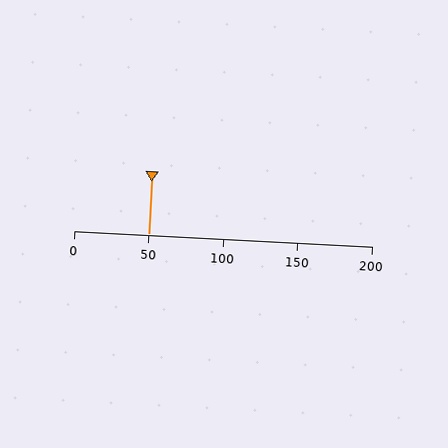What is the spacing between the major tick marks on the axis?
The major ticks are spaced 50 apart.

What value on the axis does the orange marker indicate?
The marker indicates approximately 50.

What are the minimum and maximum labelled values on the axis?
The axis runs from 0 to 200.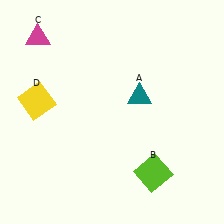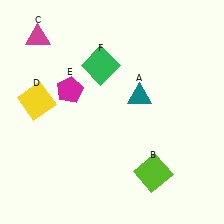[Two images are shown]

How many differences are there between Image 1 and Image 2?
There are 2 differences between the two images.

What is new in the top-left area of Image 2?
A magenta pentagon (E) was added in the top-left area of Image 2.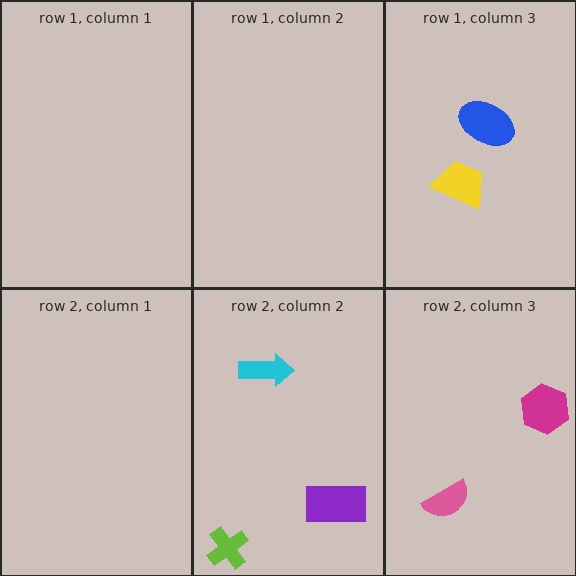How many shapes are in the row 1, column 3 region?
2.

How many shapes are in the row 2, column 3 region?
2.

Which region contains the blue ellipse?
The row 1, column 3 region.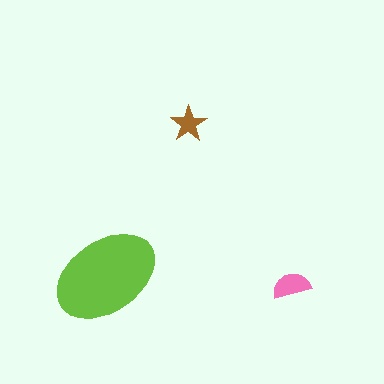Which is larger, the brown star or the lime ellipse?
The lime ellipse.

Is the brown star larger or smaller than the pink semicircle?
Smaller.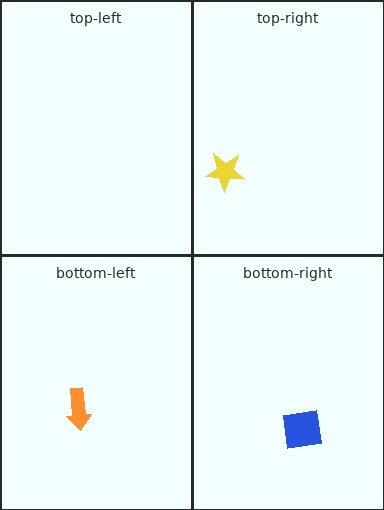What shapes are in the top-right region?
The yellow star.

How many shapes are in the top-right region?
1.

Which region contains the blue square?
The bottom-right region.